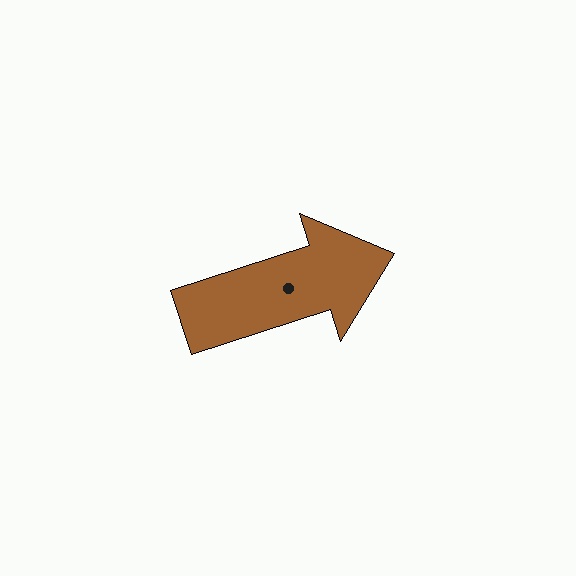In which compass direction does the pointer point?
East.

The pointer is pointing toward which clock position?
Roughly 2 o'clock.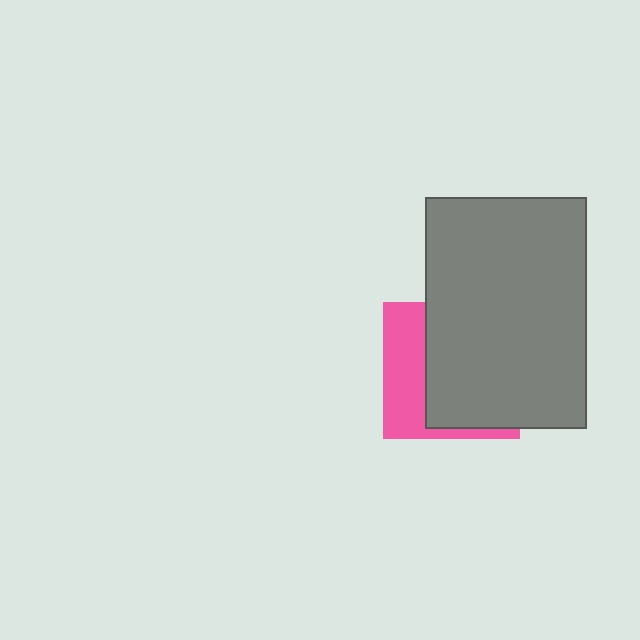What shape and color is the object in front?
The object in front is a gray rectangle.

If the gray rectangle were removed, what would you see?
You would see the complete pink square.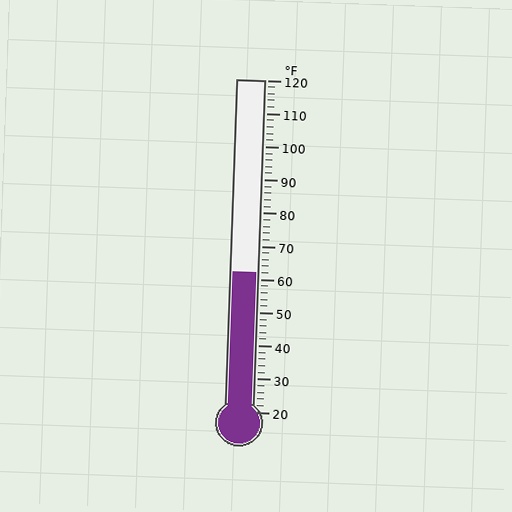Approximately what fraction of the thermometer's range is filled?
The thermometer is filled to approximately 40% of its range.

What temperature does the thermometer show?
The thermometer shows approximately 62°F.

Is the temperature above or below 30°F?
The temperature is above 30°F.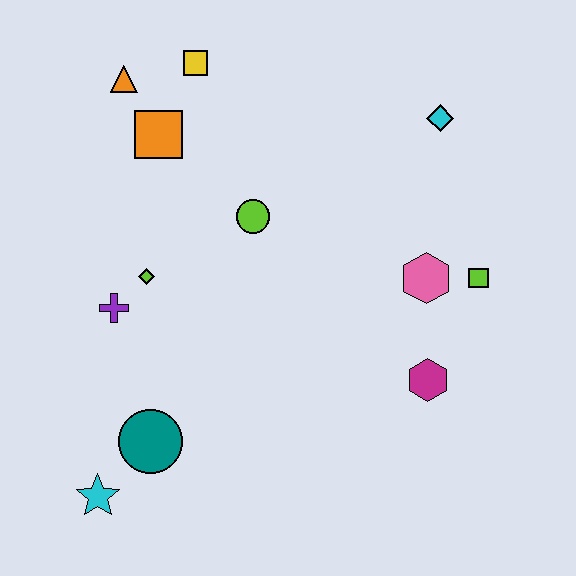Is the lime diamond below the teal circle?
No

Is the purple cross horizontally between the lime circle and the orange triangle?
No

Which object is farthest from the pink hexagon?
The cyan star is farthest from the pink hexagon.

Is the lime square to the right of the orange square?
Yes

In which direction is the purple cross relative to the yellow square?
The purple cross is below the yellow square.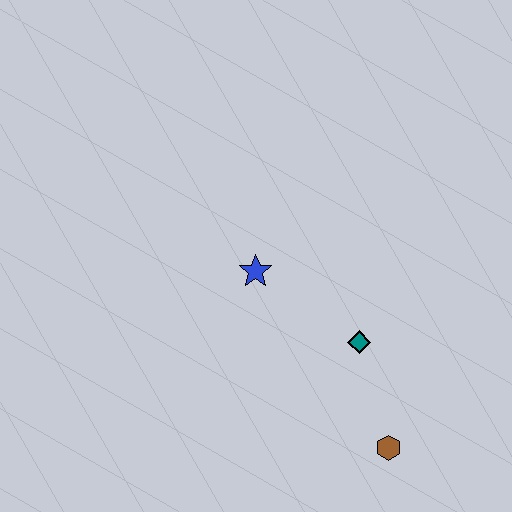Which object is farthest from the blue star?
The brown hexagon is farthest from the blue star.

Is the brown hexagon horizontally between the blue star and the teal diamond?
No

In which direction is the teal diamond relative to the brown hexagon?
The teal diamond is above the brown hexagon.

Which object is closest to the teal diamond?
The brown hexagon is closest to the teal diamond.